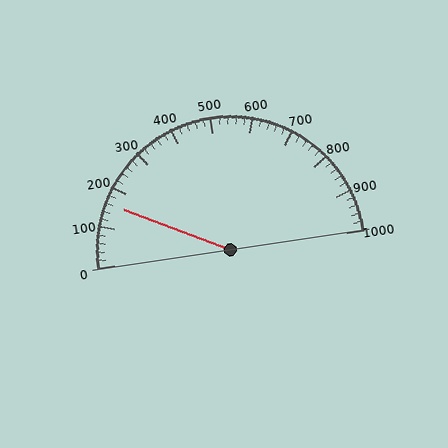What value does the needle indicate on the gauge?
The needle indicates approximately 160.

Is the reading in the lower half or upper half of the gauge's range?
The reading is in the lower half of the range (0 to 1000).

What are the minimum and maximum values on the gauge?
The gauge ranges from 0 to 1000.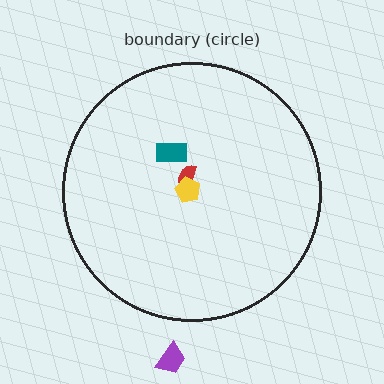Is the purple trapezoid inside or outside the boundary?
Outside.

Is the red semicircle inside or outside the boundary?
Inside.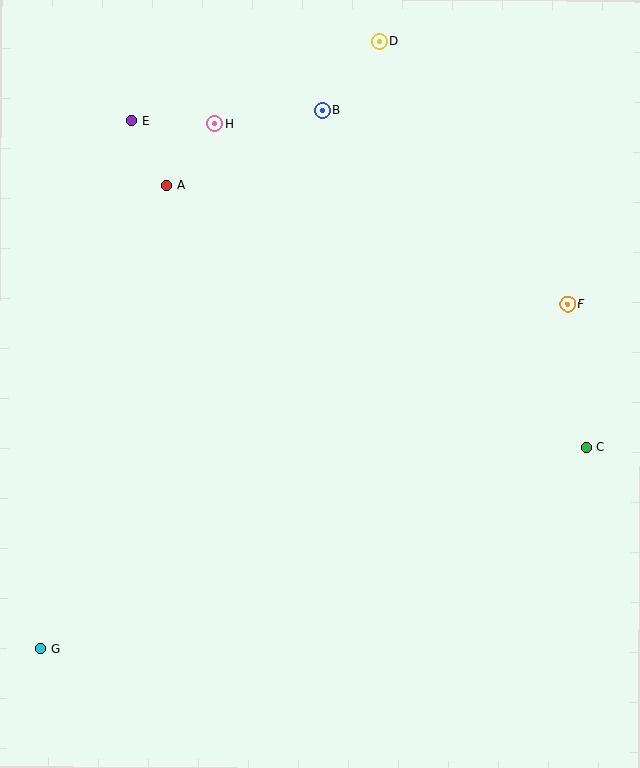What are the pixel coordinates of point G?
Point G is at (41, 649).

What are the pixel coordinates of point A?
Point A is at (167, 185).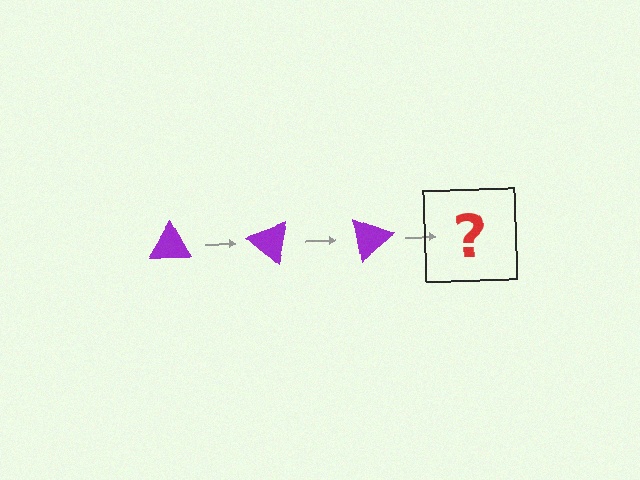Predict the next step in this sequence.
The next step is a purple triangle rotated 120 degrees.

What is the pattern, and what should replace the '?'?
The pattern is that the triangle rotates 40 degrees each step. The '?' should be a purple triangle rotated 120 degrees.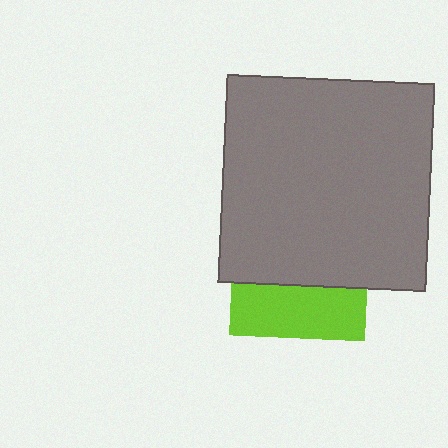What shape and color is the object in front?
The object in front is a gray square.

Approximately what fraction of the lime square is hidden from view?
Roughly 62% of the lime square is hidden behind the gray square.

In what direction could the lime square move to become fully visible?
The lime square could move down. That would shift it out from behind the gray square entirely.